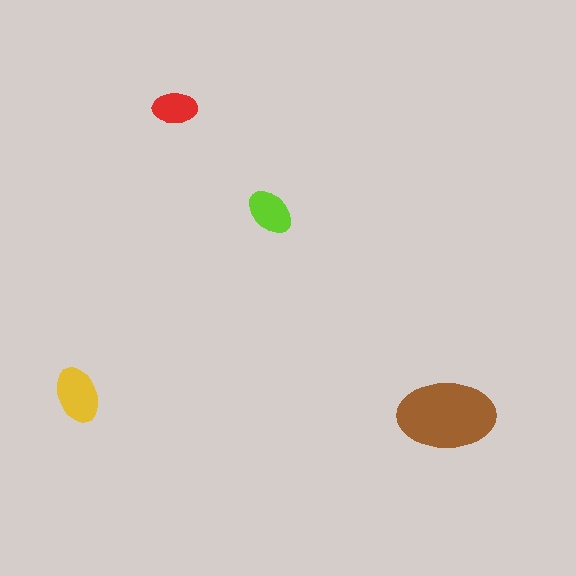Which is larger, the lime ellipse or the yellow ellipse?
The yellow one.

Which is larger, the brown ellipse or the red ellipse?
The brown one.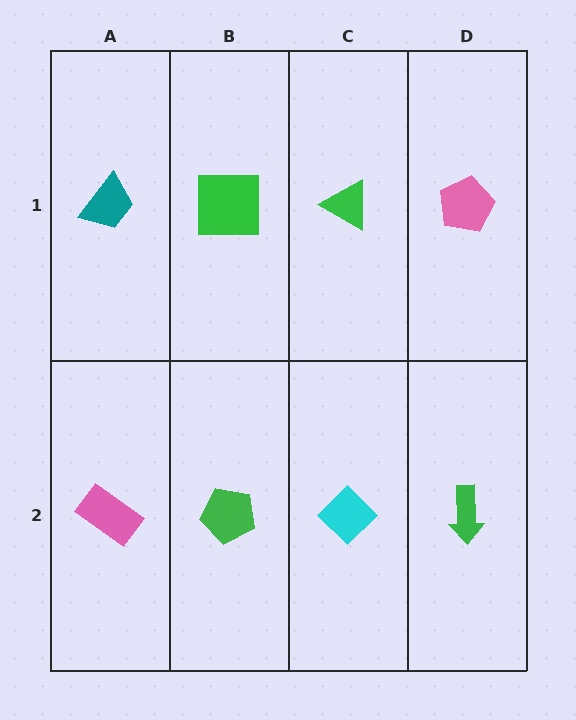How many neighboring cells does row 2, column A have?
2.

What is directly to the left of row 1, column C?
A green square.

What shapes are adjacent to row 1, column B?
A green pentagon (row 2, column B), a teal trapezoid (row 1, column A), a green triangle (row 1, column C).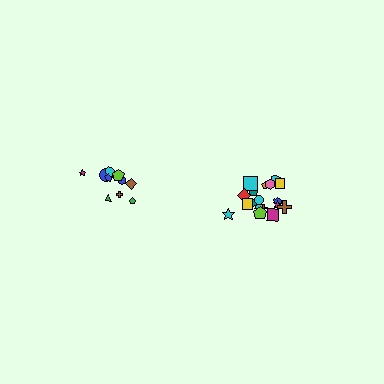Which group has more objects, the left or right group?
The right group.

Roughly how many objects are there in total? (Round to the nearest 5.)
Roughly 30 objects in total.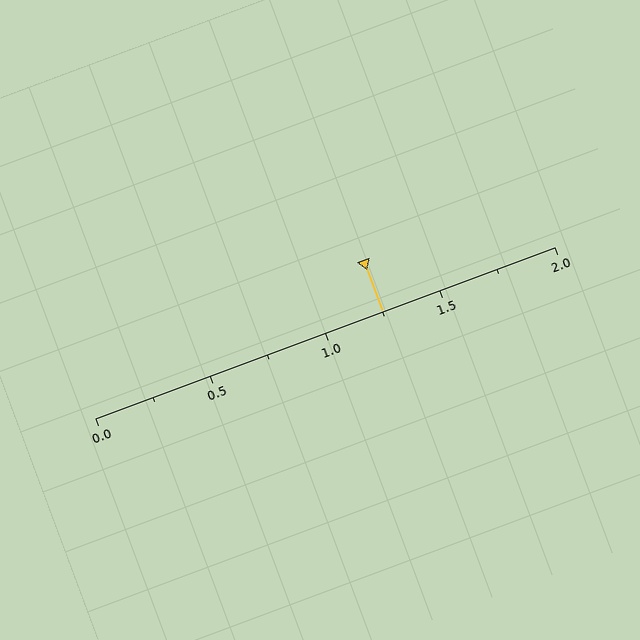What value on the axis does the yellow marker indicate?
The marker indicates approximately 1.25.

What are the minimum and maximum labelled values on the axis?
The axis runs from 0.0 to 2.0.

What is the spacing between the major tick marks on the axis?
The major ticks are spaced 0.5 apart.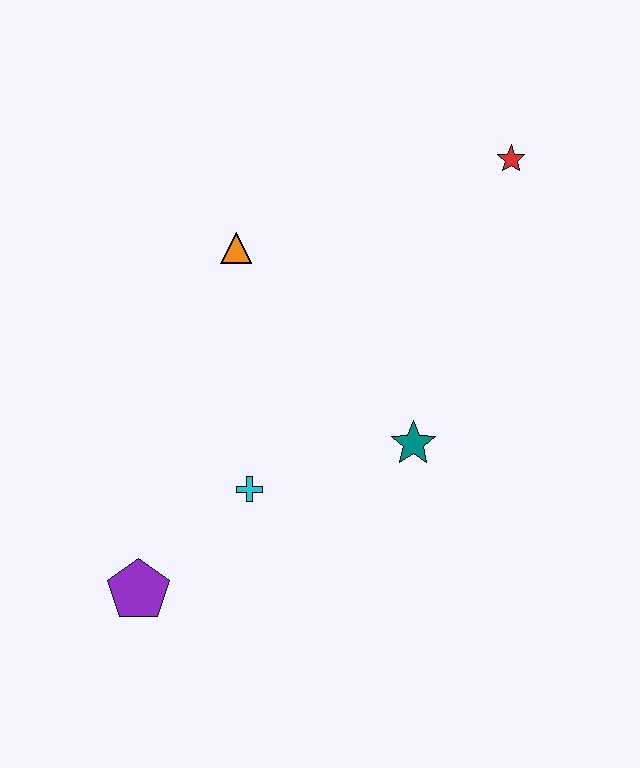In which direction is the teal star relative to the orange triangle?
The teal star is below the orange triangle.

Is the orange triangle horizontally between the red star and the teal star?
No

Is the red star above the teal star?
Yes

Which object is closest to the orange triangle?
The cyan cross is closest to the orange triangle.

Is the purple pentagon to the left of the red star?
Yes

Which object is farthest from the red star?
The purple pentagon is farthest from the red star.